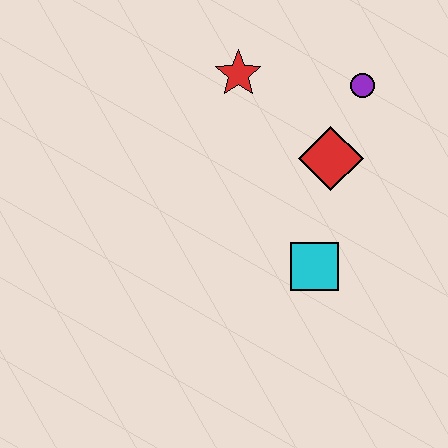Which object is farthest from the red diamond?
The red star is farthest from the red diamond.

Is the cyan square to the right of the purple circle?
No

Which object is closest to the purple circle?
The red diamond is closest to the purple circle.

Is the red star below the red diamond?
No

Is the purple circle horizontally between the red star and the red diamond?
No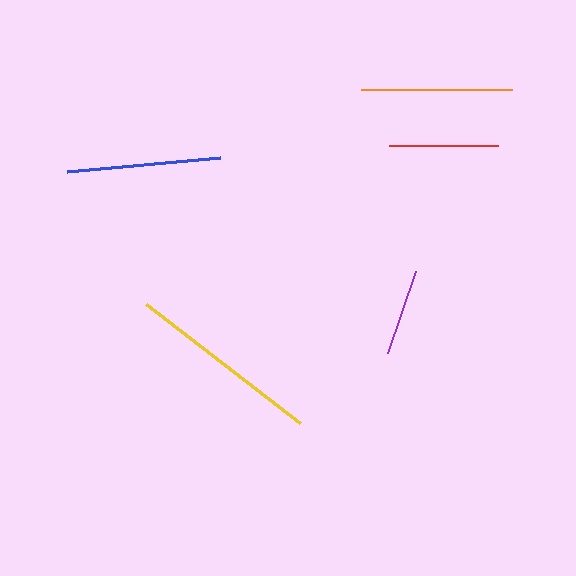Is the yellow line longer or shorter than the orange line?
The yellow line is longer than the orange line.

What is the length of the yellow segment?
The yellow segment is approximately 195 pixels long.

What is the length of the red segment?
The red segment is approximately 109 pixels long.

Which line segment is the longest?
The yellow line is the longest at approximately 195 pixels.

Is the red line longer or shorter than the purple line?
The red line is longer than the purple line.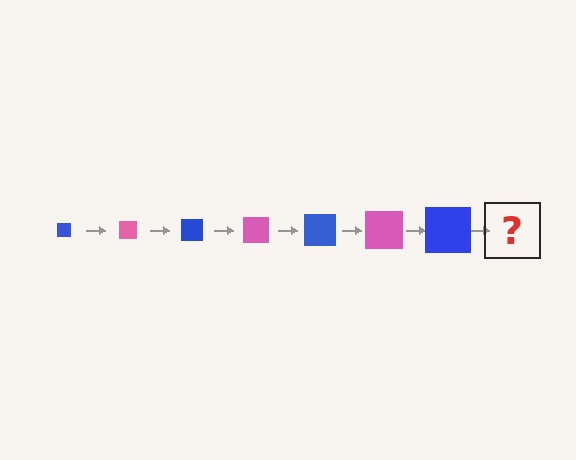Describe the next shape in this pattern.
It should be a pink square, larger than the previous one.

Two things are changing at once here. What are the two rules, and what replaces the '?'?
The two rules are that the square grows larger each step and the color cycles through blue and pink. The '?' should be a pink square, larger than the previous one.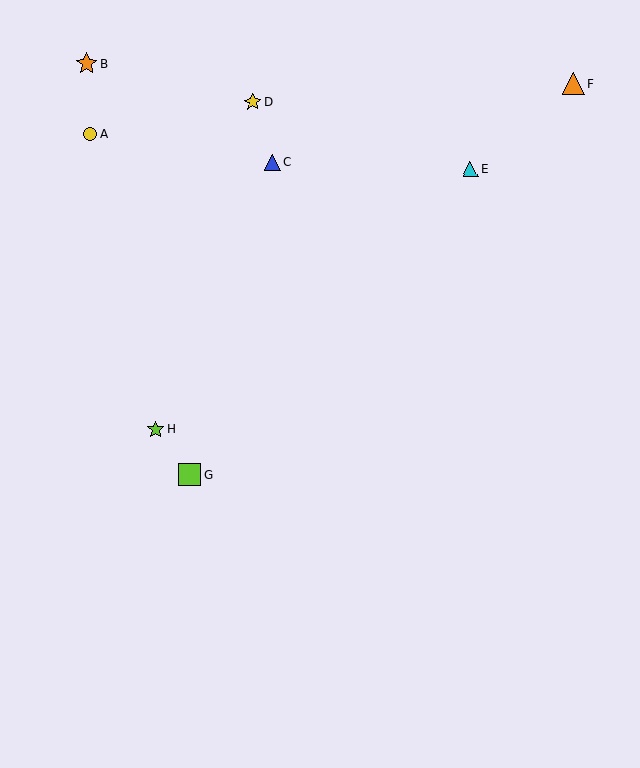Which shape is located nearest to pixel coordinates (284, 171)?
The blue triangle (labeled C) at (273, 163) is nearest to that location.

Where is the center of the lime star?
The center of the lime star is at (156, 430).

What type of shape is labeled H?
Shape H is a lime star.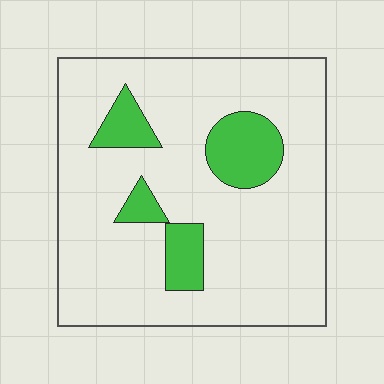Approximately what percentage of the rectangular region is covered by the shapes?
Approximately 15%.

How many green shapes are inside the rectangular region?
4.